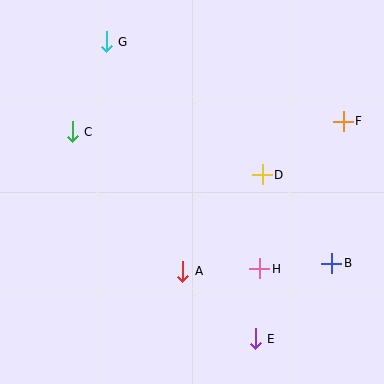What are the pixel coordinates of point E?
Point E is at (255, 339).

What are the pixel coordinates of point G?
Point G is at (106, 42).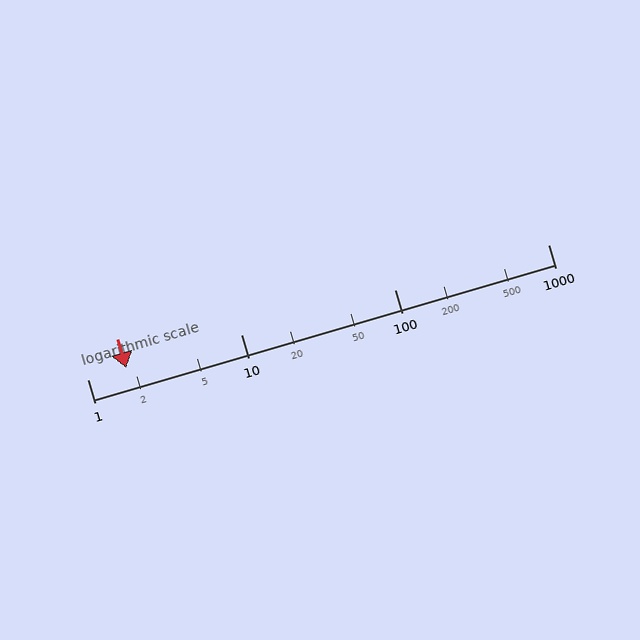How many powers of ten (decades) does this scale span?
The scale spans 3 decades, from 1 to 1000.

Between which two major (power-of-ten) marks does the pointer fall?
The pointer is between 1 and 10.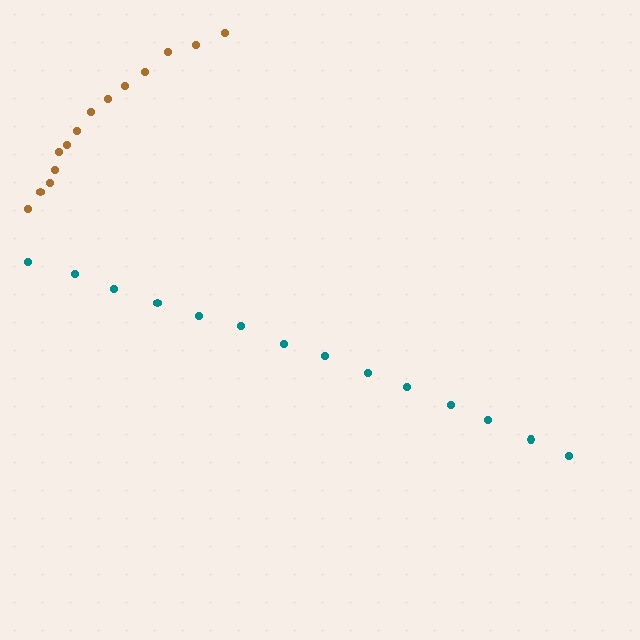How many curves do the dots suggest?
There are 2 distinct paths.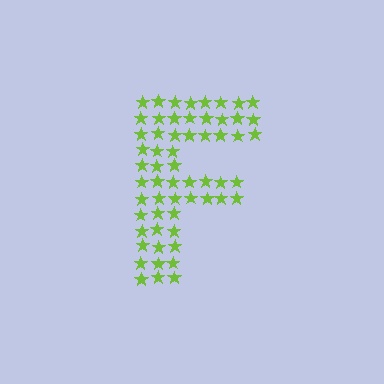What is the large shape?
The large shape is the letter F.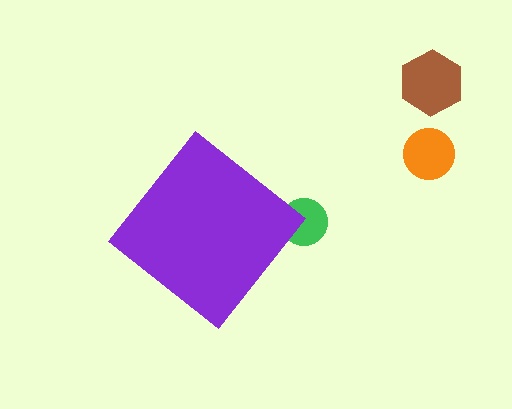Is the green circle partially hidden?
Yes, the green circle is partially hidden behind the purple diamond.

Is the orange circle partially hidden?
No, the orange circle is fully visible.